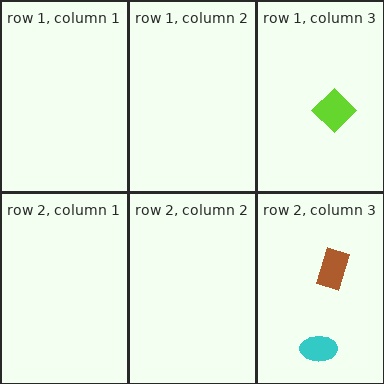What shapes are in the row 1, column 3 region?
The lime diamond.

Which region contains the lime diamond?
The row 1, column 3 region.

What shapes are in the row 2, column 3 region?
The cyan ellipse, the brown rectangle.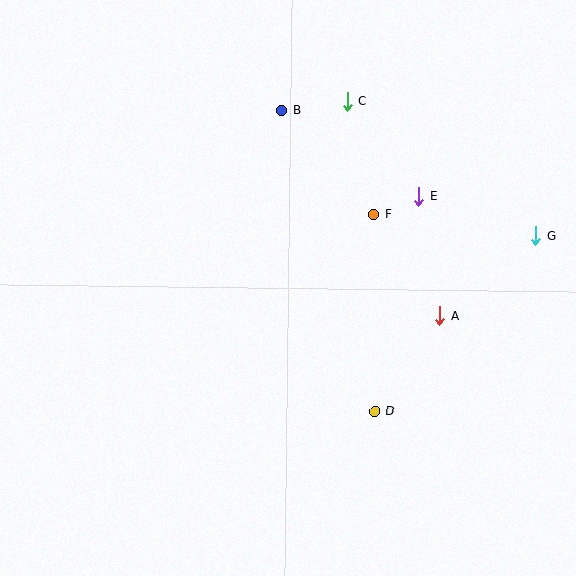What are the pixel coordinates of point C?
Point C is at (347, 101).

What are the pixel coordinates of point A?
Point A is at (439, 315).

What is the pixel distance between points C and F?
The distance between C and F is 117 pixels.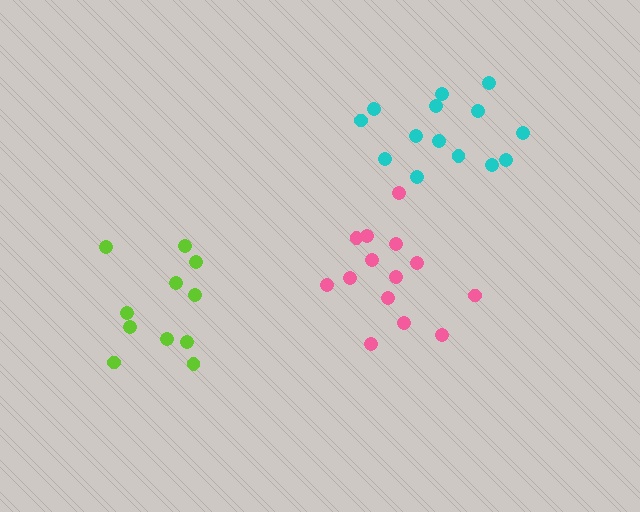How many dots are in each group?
Group 1: 14 dots, Group 2: 14 dots, Group 3: 11 dots (39 total).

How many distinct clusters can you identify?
There are 3 distinct clusters.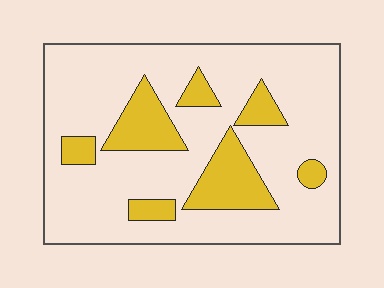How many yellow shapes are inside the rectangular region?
7.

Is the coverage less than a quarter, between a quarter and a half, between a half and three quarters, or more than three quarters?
Less than a quarter.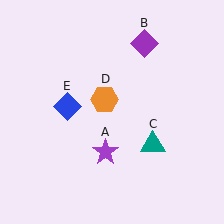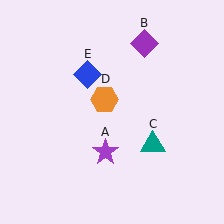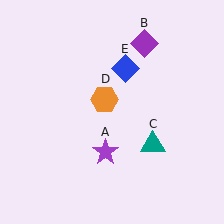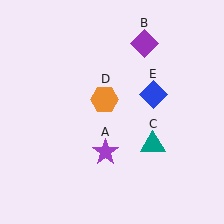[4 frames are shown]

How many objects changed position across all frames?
1 object changed position: blue diamond (object E).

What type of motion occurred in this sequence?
The blue diamond (object E) rotated clockwise around the center of the scene.